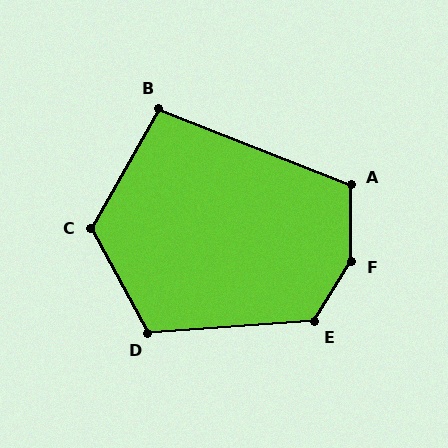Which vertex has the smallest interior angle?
B, at approximately 98 degrees.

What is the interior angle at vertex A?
Approximately 112 degrees (obtuse).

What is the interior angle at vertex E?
Approximately 126 degrees (obtuse).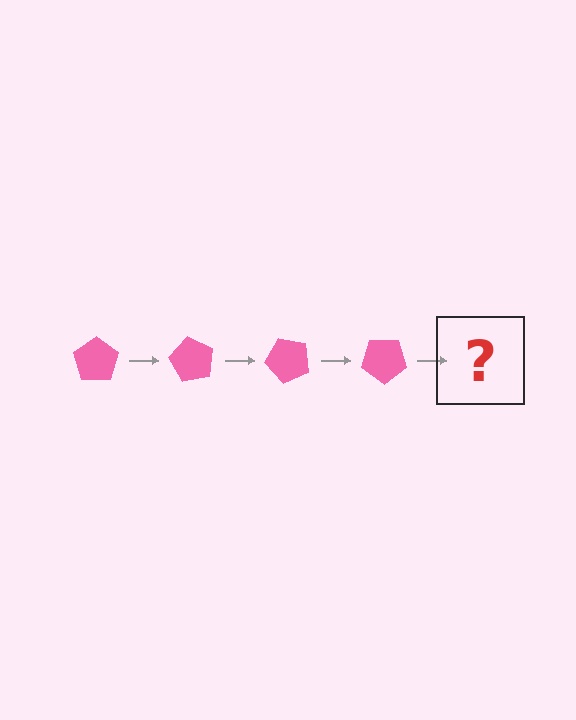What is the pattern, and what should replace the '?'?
The pattern is that the pentagon rotates 60 degrees each step. The '?' should be a pink pentagon rotated 240 degrees.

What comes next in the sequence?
The next element should be a pink pentagon rotated 240 degrees.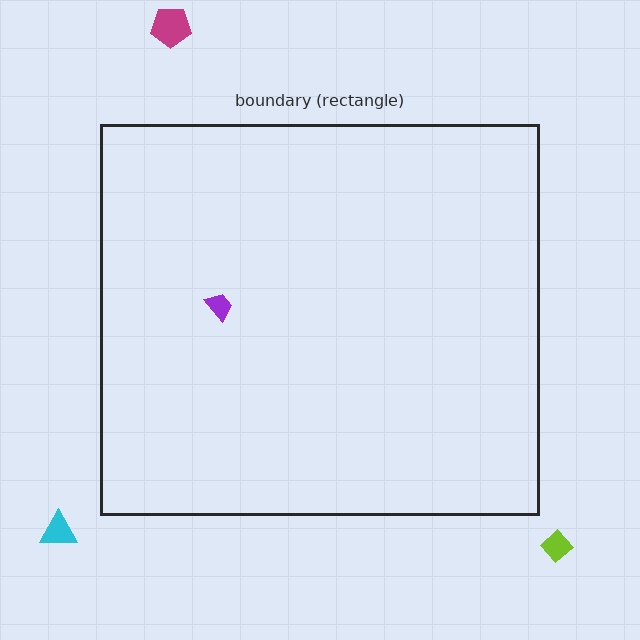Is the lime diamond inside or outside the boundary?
Outside.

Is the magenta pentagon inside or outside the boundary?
Outside.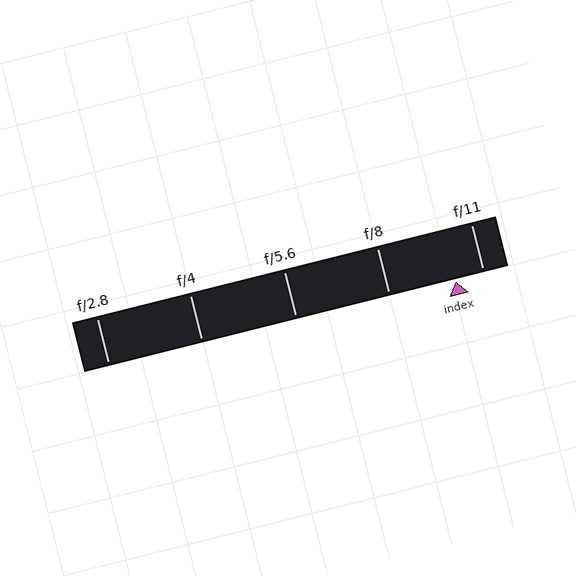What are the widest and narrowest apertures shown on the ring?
The widest aperture shown is f/2.8 and the narrowest is f/11.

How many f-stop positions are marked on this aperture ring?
There are 5 f-stop positions marked.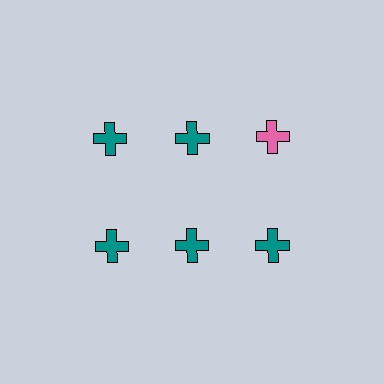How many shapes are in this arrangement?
There are 6 shapes arranged in a grid pattern.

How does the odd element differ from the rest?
It has a different color: pink instead of teal.